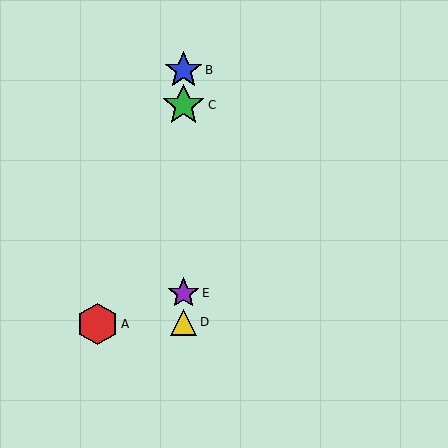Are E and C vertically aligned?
Yes, both are at x≈184.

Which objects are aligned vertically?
Objects B, C, D, E are aligned vertically.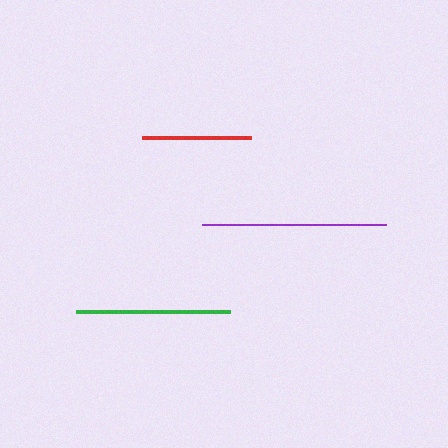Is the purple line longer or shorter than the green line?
The purple line is longer than the green line.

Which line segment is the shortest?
The red line is the shortest at approximately 109 pixels.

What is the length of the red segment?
The red segment is approximately 109 pixels long.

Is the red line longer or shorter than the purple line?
The purple line is longer than the red line.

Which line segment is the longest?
The purple line is the longest at approximately 183 pixels.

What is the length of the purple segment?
The purple segment is approximately 183 pixels long.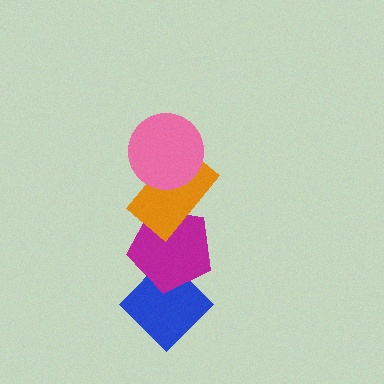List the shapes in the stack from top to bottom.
From top to bottom: the pink circle, the orange rectangle, the magenta pentagon, the blue diamond.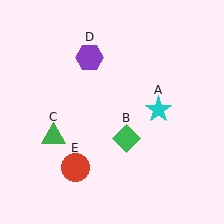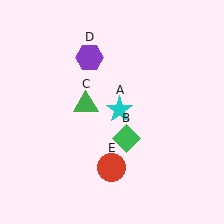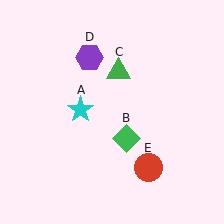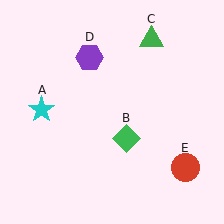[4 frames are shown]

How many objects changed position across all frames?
3 objects changed position: cyan star (object A), green triangle (object C), red circle (object E).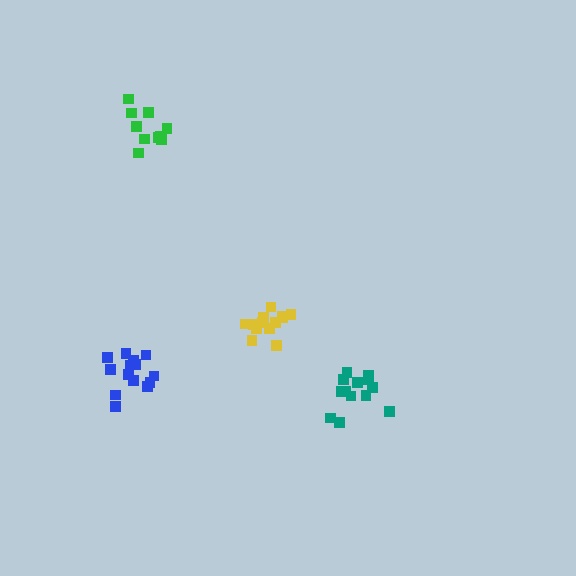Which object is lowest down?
The teal cluster is bottommost.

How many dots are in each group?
Group 1: 10 dots, Group 2: 13 dots, Group 3: 14 dots, Group 4: 13 dots (50 total).